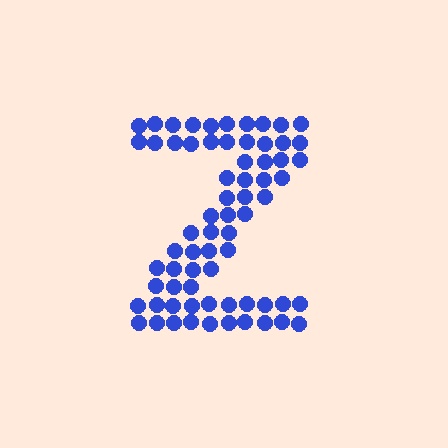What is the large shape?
The large shape is the letter Z.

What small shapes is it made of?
It is made of small circles.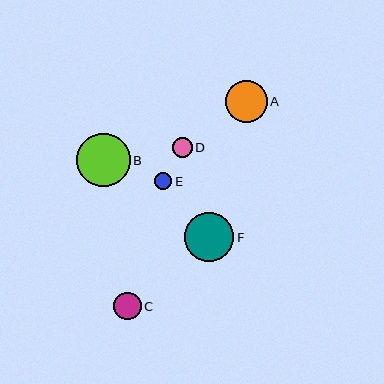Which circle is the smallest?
Circle E is the smallest with a size of approximately 17 pixels.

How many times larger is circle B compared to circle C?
Circle B is approximately 1.9 times the size of circle C.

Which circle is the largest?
Circle B is the largest with a size of approximately 53 pixels.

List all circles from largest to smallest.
From largest to smallest: B, F, A, C, D, E.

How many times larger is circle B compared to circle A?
Circle B is approximately 1.3 times the size of circle A.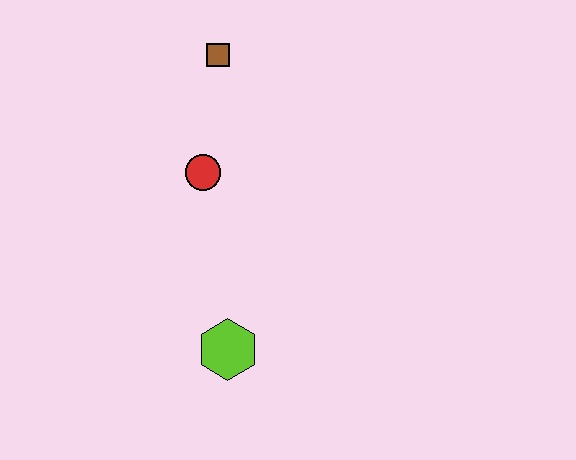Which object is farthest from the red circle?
The lime hexagon is farthest from the red circle.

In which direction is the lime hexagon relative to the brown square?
The lime hexagon is below the brown square.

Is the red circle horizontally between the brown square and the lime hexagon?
No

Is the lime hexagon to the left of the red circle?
No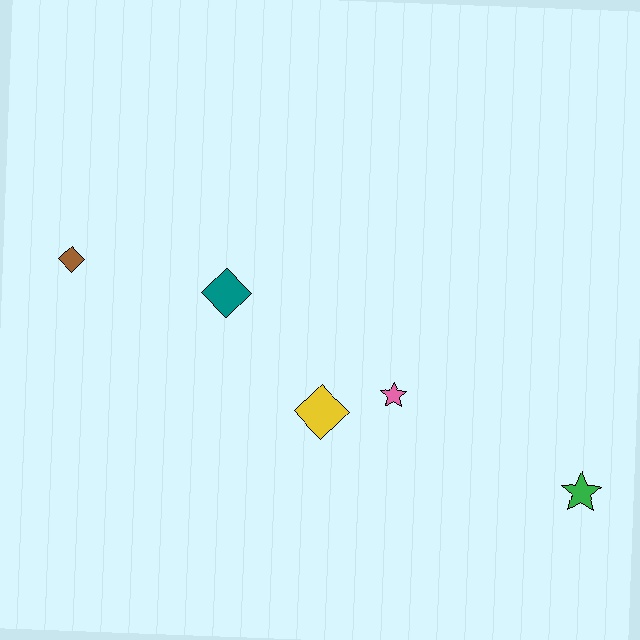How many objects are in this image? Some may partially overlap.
There are 5 objects.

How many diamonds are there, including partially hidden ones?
There are 3 diamonds.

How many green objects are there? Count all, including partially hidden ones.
There is 1 green object.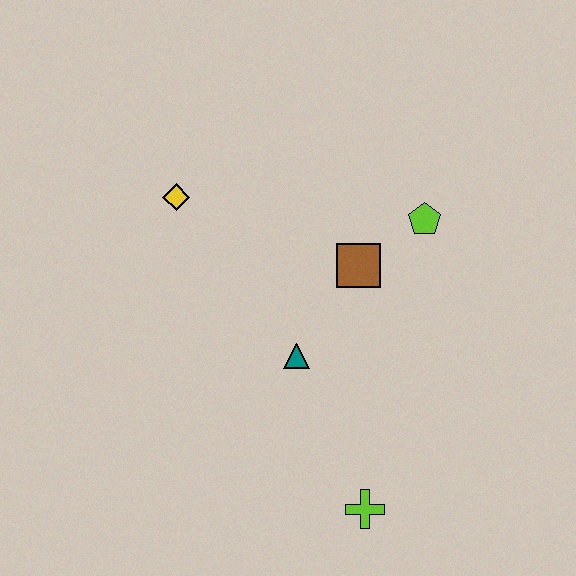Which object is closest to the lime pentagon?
The brown square is closest to the lime pentagon.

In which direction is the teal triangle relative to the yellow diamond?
The teal triangle is below the yellow diamond.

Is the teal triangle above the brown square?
No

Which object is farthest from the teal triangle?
The yellow diamond is farthest from the teal triangle.